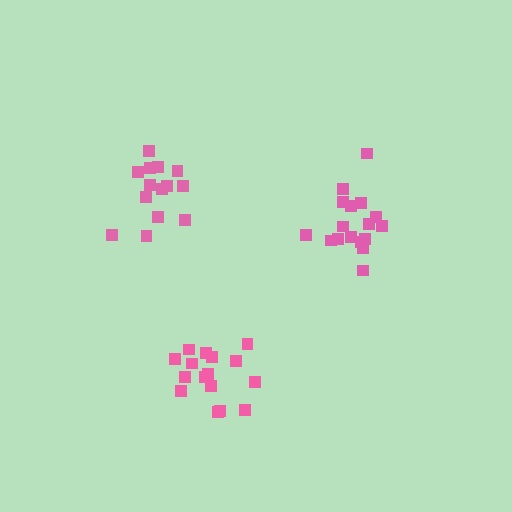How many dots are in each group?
Group 1: 16 dots, Group 2: 14 dots, Group 3: 17 dots (47 total).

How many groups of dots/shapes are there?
There are 3 groups.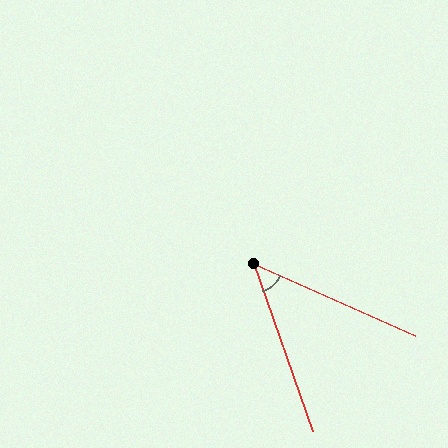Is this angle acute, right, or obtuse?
It is acute.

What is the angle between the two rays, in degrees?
Approximately 46 degrees.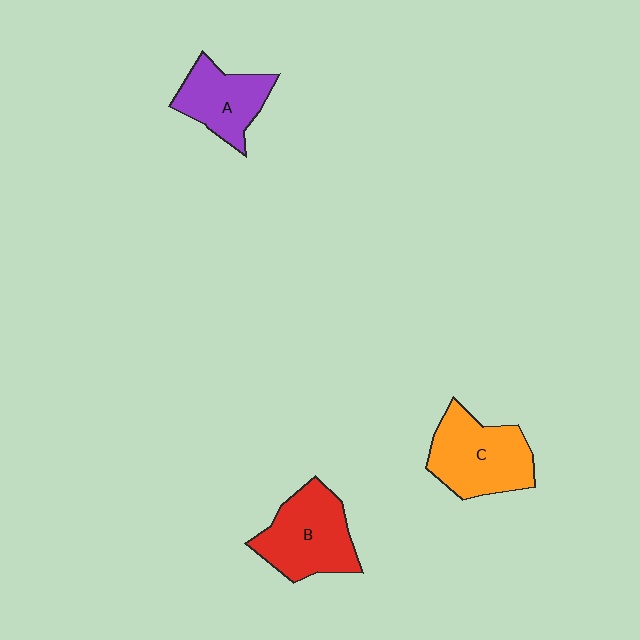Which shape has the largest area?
Shape C (orange).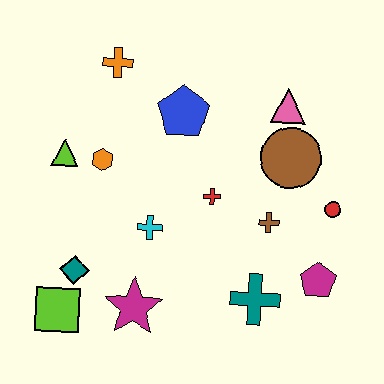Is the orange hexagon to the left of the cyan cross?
Yes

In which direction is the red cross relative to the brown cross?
The red cross is to the left of the brown cross.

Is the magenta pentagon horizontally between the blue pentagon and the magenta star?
No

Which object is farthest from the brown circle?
The lime square is farthest from the brown circle.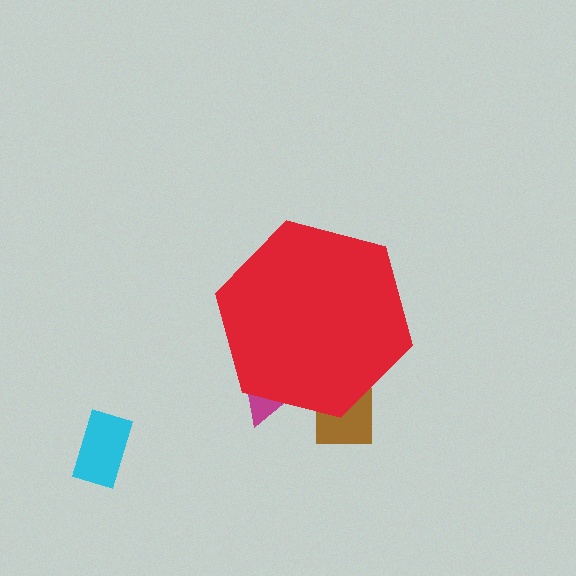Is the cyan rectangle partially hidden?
No, the cyan rectangle is fully visible.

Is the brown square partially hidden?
Yes, the brown square is partially hidden behind the red hexagon.